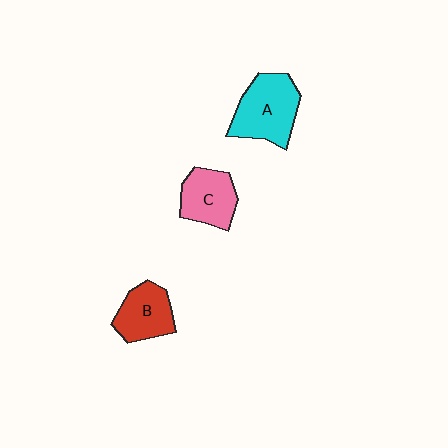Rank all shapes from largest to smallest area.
From largest to smallest: A (cyan), C (pink), B (red).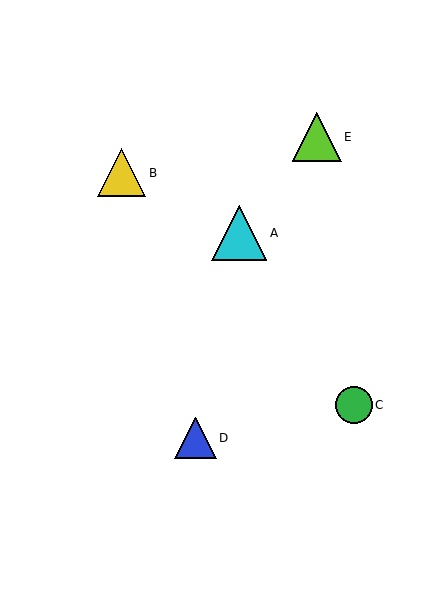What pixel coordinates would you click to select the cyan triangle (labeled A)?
Click at (239, 233) to select the cyan triangle A.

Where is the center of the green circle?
The center of the green circle is at (354, 405).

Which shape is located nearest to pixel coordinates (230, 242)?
The cyan triangle (labeled A) at (239, 233) is nearest to that location.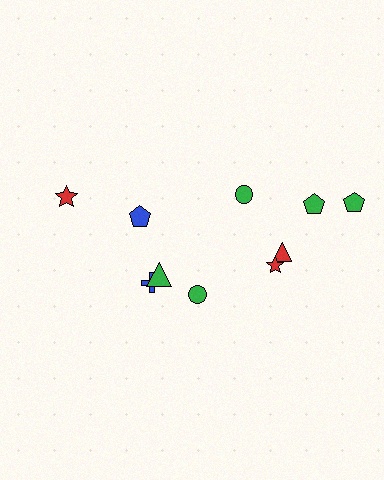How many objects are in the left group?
There are 4 objects.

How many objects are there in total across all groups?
There are 10 objects.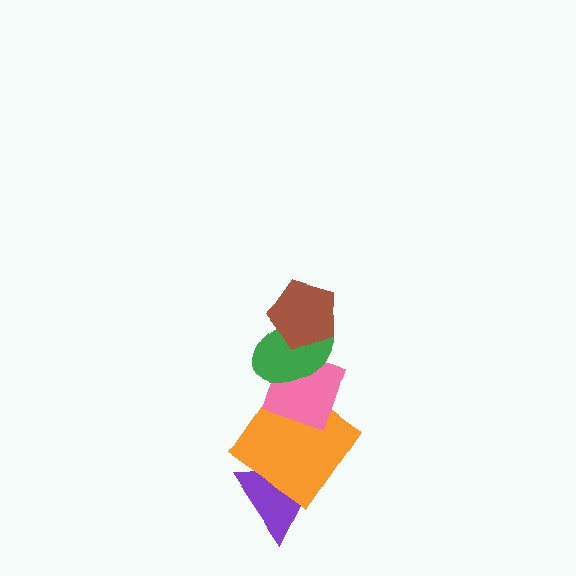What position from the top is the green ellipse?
The green ellipse is 2nd from the top.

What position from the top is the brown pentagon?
The brown pentagon is 1st from the top.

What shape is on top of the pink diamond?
The green ellipse is on top of the pink diamond.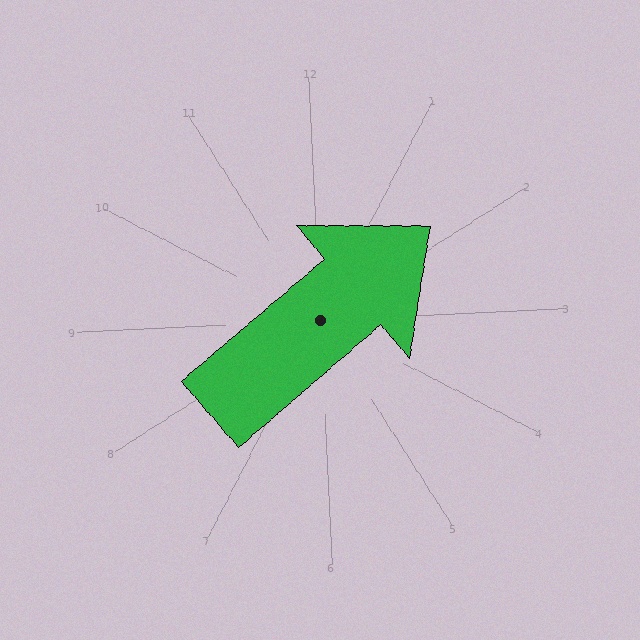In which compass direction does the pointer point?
Northeast.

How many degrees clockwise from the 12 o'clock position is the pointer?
Approximately 52 degrees.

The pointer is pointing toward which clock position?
Roughly 2 o'clock.